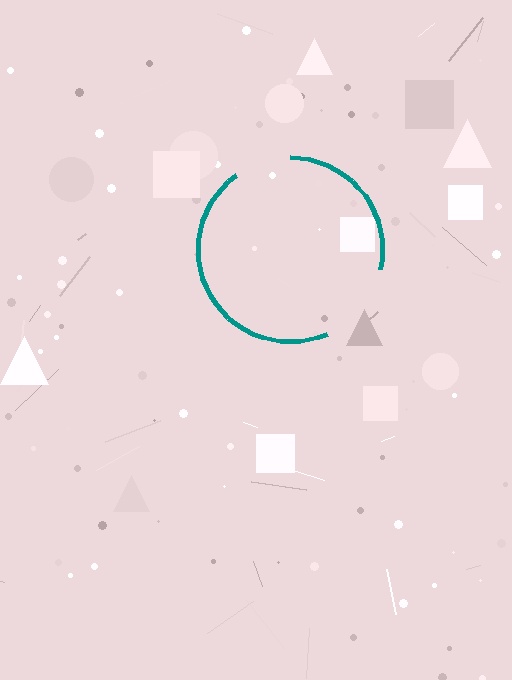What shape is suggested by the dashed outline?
The dashed outline suggests a circle.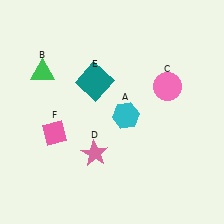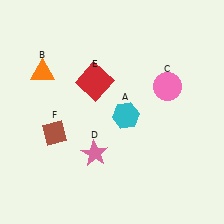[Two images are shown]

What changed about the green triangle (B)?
In Image 1, B is green. In Image 2, it changed to orange.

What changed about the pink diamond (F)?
In Image 1, F is pink. In Image 2, it changed to brown.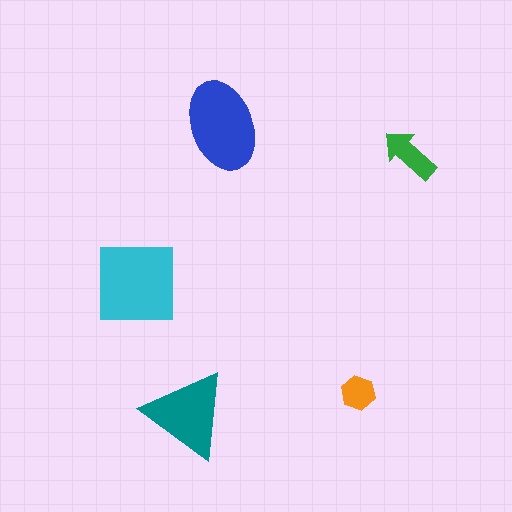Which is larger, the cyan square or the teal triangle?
The cyan square.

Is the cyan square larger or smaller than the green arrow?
Larger.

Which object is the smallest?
The orange hexagon.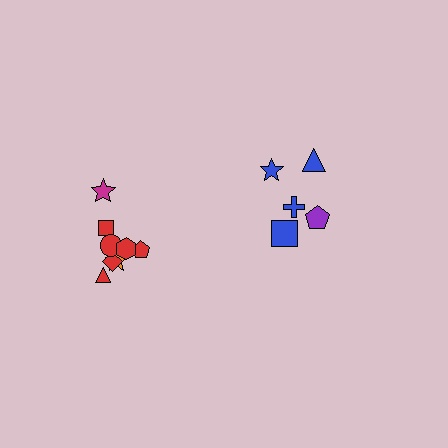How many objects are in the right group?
There are 5 objects.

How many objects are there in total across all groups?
There are 13 objects.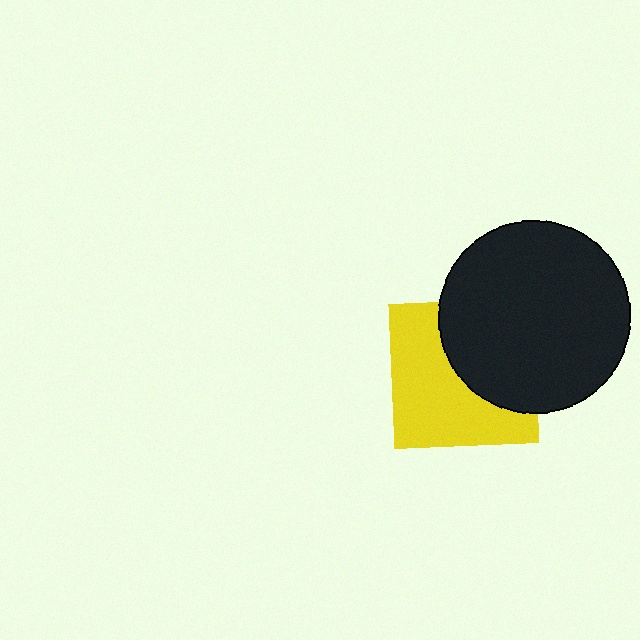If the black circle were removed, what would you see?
You would see the complete yellow square.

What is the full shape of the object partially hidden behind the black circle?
The partially hidden object is a yellow square.